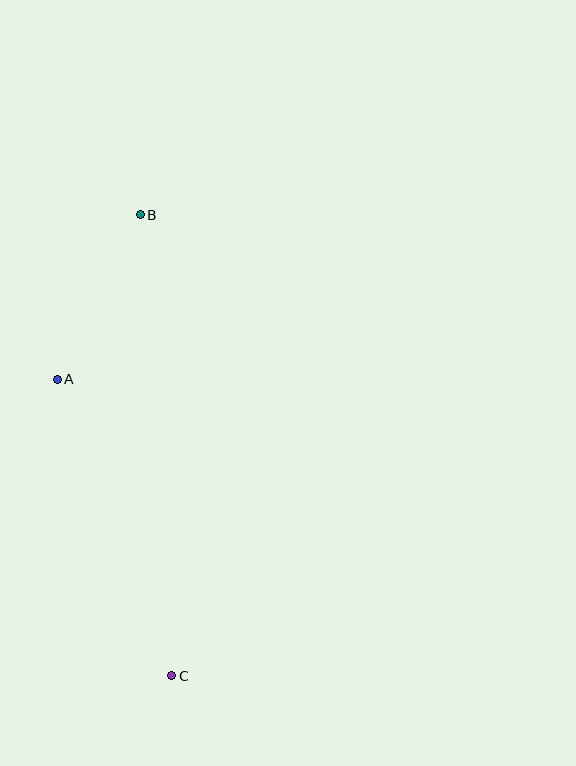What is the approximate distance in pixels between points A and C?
The distance between A and C is approximately 317 pixels.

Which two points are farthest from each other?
Points B and C are farthest from each other.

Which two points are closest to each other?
Points A and B are closest to each other.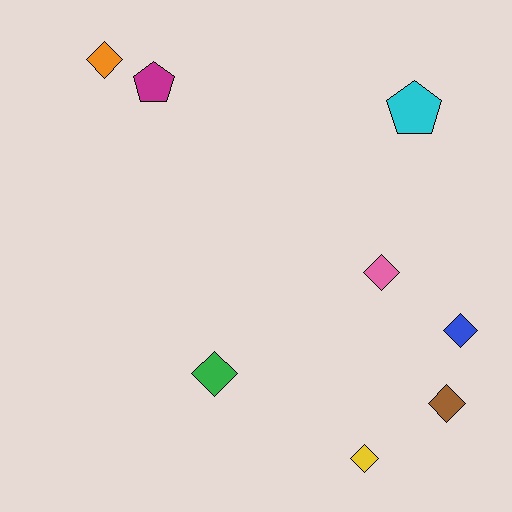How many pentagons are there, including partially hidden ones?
There are 2 pentagons.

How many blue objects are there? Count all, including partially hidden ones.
There is 1 blue object.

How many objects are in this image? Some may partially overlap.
There are 8 objects.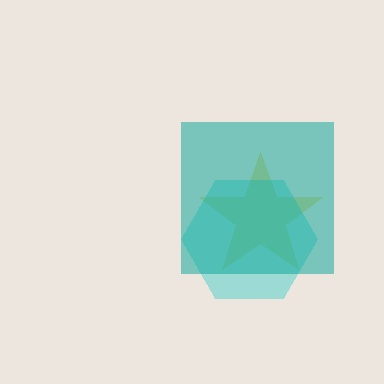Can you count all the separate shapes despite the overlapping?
Yes, there are 3 separate shapes.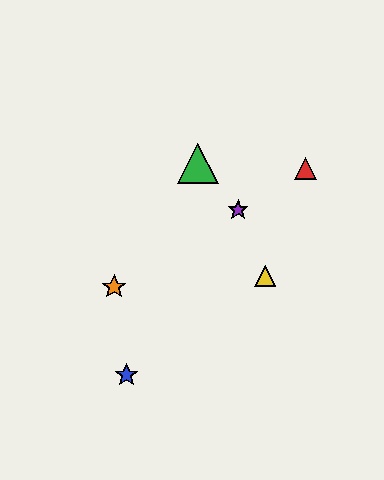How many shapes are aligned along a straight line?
3 shapes (the red triangle, the purple star, the orange star) are aligned along a straight line.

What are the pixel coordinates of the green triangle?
The green triangle is at (198, 164).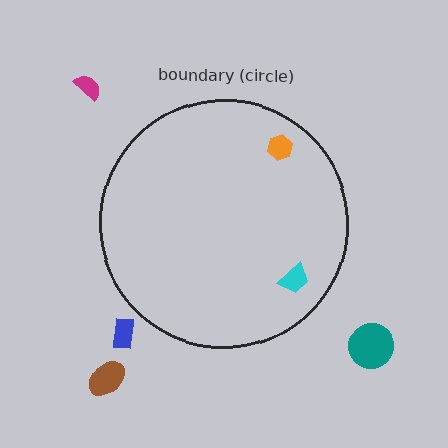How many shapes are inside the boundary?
2 inside, 4 outside.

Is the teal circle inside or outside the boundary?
Outside.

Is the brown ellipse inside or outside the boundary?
Outside.